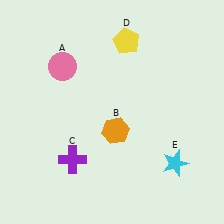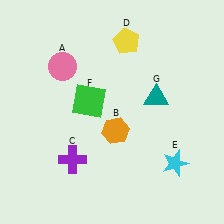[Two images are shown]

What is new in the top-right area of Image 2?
A teal triangle (G) was added in the top-right area of Image 2.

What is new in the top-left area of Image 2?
A green square (F) was added in the top-left area of Image 2.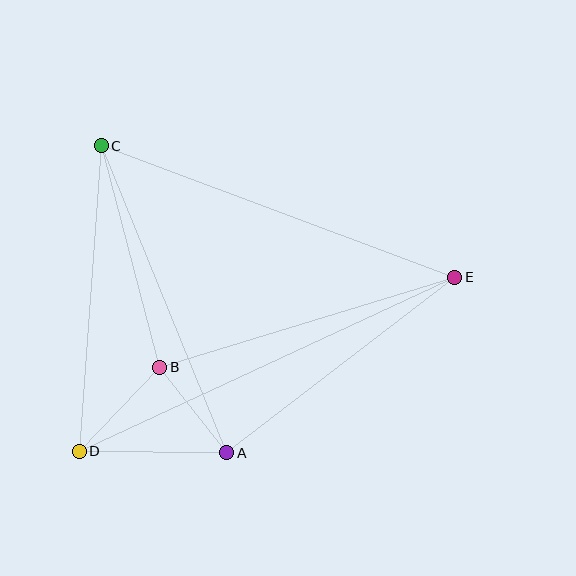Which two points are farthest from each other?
Points D and E are farthest from each other.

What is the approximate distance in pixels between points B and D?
The distance between B and D is approximately 117 pixels.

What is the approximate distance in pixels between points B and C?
The distance between B and C is approximately 229 pixels.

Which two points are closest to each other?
Points A and B are closest to each other.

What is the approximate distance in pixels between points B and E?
The distance between B and E is approximately 309 pixels.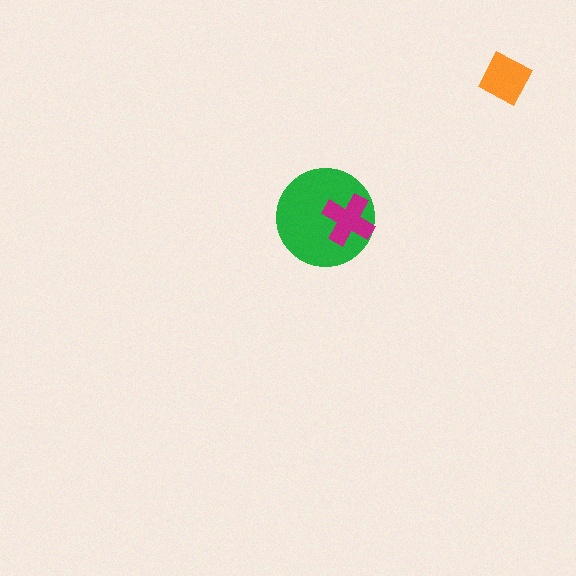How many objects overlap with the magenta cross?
1 object overlaps with the magenta cross.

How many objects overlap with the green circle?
1 object overlaps with the green circle.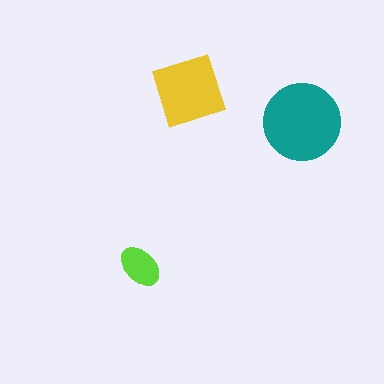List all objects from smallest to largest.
The lime ellipse, the yellow diamond, the teal circle.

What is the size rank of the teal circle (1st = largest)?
1st.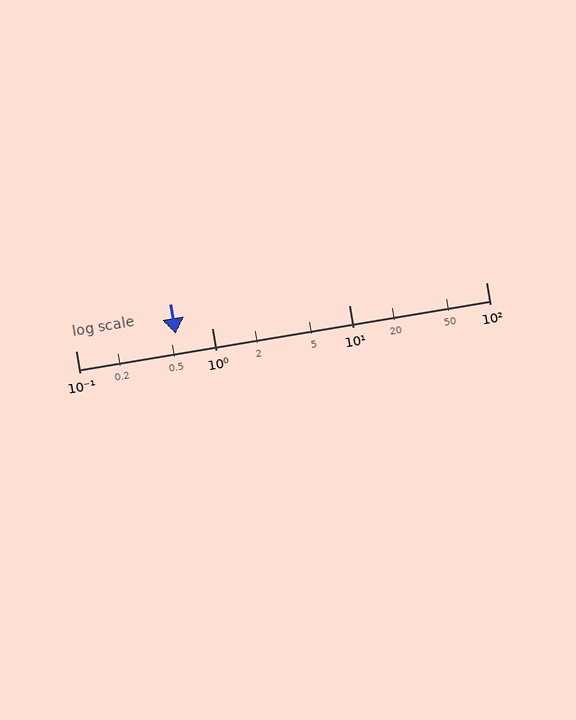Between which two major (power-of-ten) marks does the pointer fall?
The pointer is between 0.1 and 1.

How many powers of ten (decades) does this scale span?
The scale spans 3 decades, from 0.1 to 100.